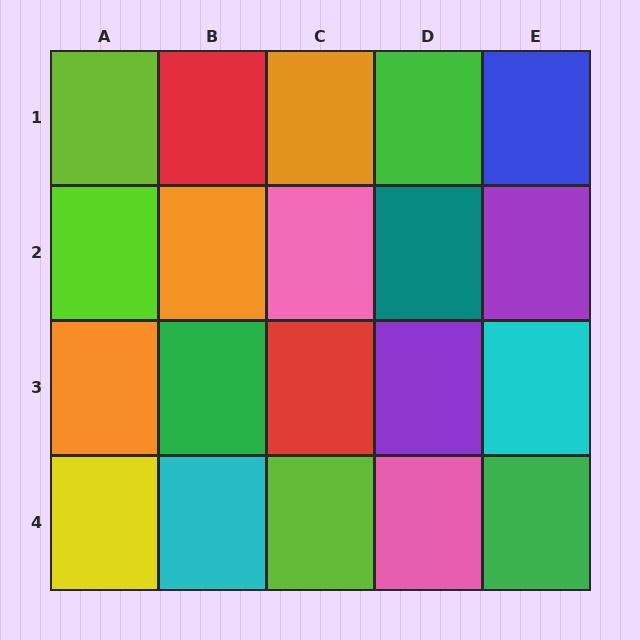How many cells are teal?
1 cell is teal.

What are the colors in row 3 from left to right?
Orange, green, red, purple, cyan.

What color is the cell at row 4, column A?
Yellow.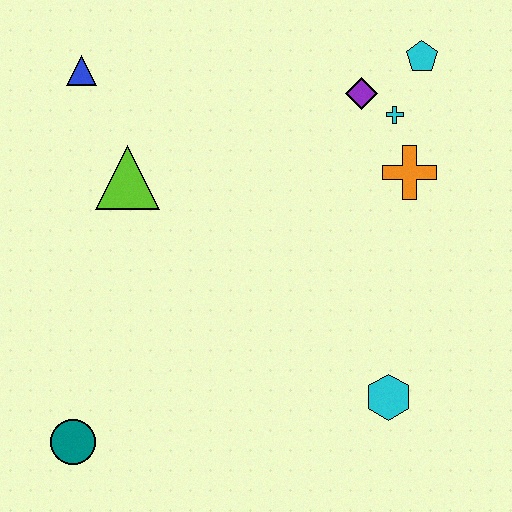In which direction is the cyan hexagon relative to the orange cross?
The cyan hexagon is below the orange cross.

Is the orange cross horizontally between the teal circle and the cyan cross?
No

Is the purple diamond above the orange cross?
Yes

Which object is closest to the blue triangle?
The lime triangle is closest to the blue triangle.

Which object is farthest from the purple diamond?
The teal circle is farthest from the purple diamond.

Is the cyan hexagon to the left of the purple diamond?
No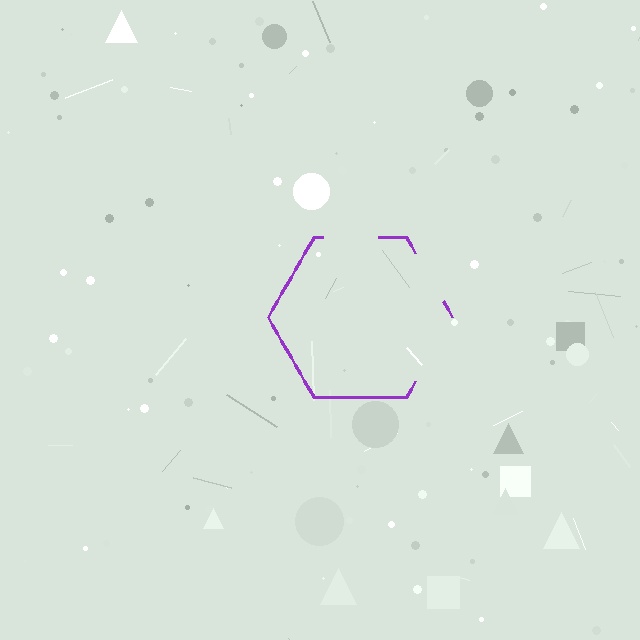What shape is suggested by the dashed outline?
The dashed outline suggests a hexagon.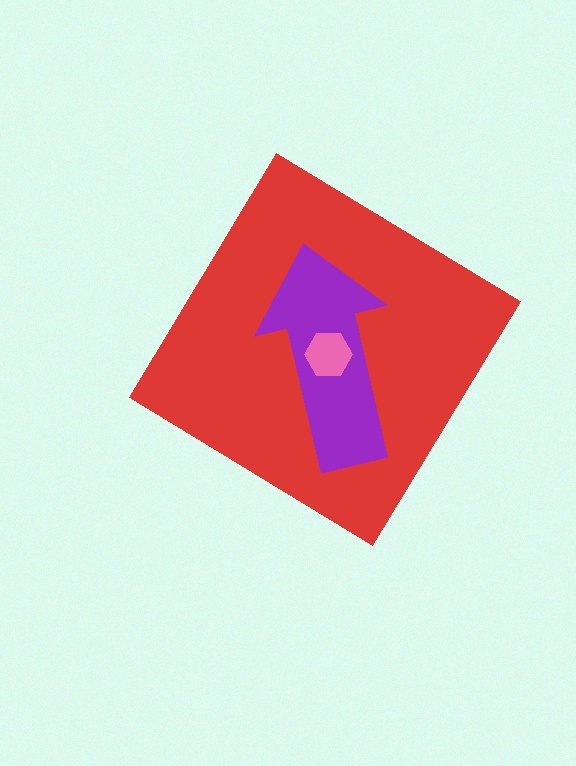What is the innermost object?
The pink hexagon.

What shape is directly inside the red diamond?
The purple arrow.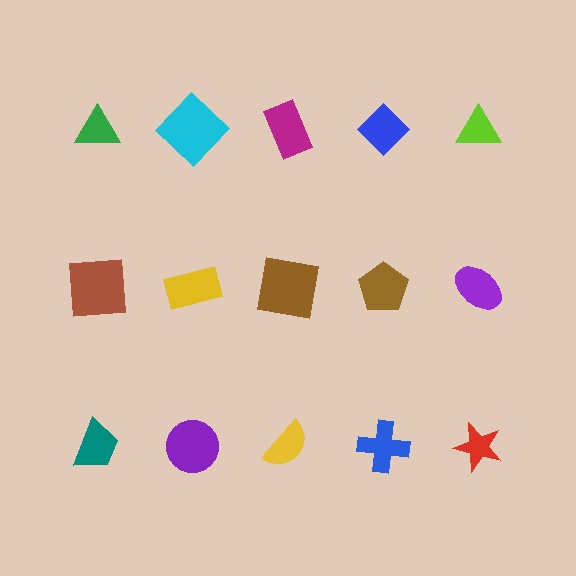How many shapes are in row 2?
5 shapes.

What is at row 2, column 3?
A brown square.